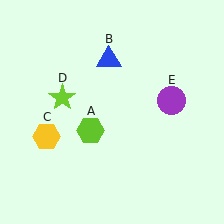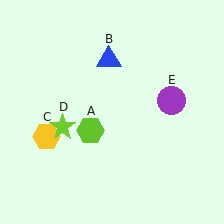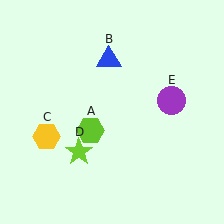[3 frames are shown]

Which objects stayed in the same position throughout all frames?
Lime hexagon (object A) and blue triangle (object B) and yellow hexagon (object C) and purple circle (object E) remained stationary.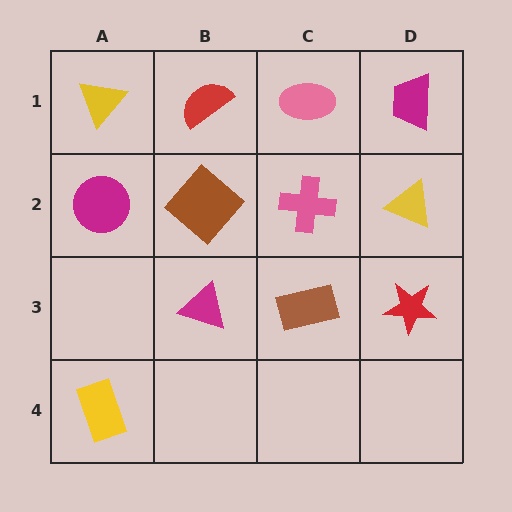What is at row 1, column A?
A yellow triangle.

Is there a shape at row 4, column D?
No, that cell is empty.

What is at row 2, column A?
A magenta circle.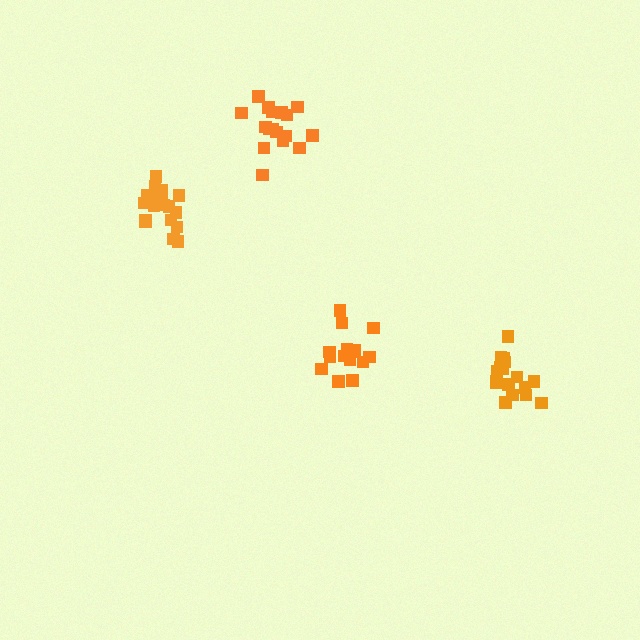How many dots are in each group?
Group 1: 17 dots, Group 2: 15 dots, Group 3: 17 dots, Group 4: 18 dots (67 total).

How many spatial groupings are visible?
There are 4 spatial groupings.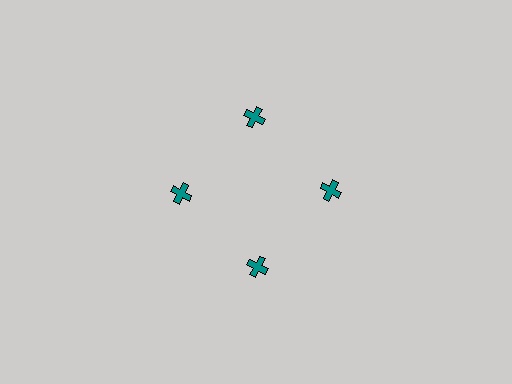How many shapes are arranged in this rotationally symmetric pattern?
There are 4 shapes, arranged in 4 groups of 1.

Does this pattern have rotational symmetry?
Yes, this pattern has 4-fold rotational symmetry. It looks the same after rotating 90 degrees around the center.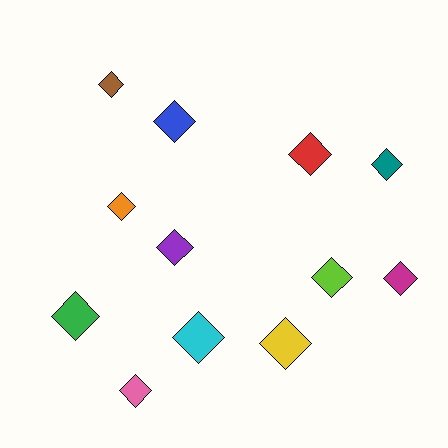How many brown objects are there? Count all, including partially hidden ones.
There is 1 brown object.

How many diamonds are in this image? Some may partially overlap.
There are 12 diamonds.